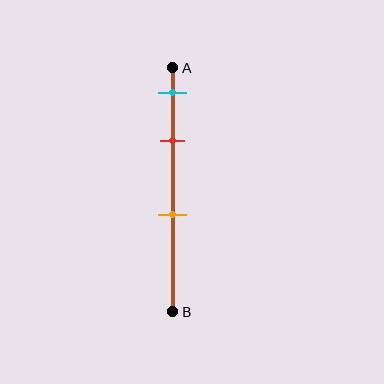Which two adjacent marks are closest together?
The cyan and red marks are the closest adjacent pair.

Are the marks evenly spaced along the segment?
No, the marks are not evenly spaced.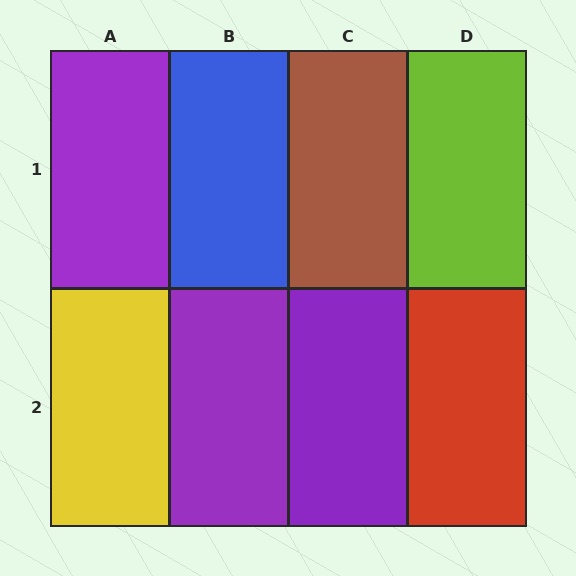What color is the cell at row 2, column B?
Purple.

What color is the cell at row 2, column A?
Yellow.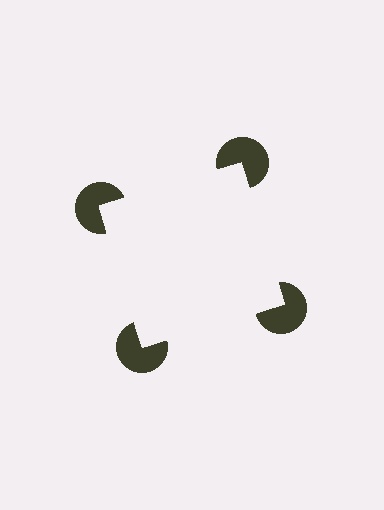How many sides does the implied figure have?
4 sides.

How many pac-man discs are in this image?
There are 4 — one at each vertex of the illusory square.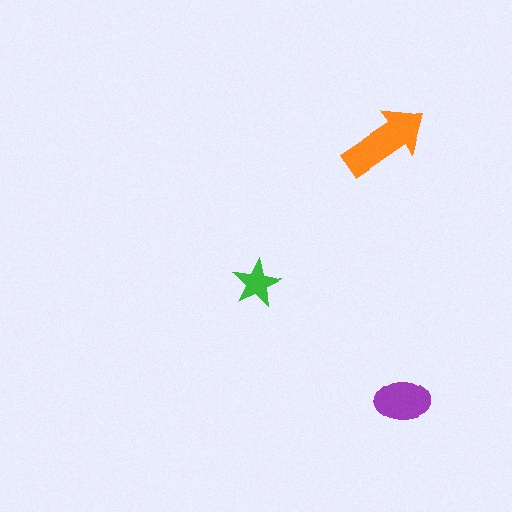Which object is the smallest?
The green star.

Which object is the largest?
The orange arrow.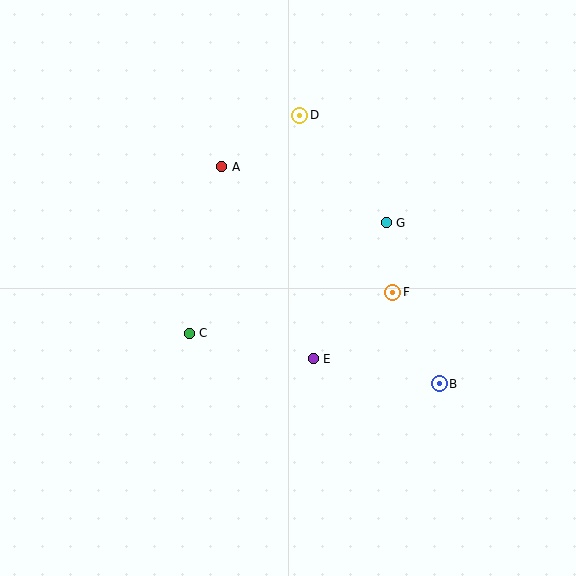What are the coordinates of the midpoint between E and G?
The midpoint between E and G is at (350, 291).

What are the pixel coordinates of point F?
Point F is at (393, 292).